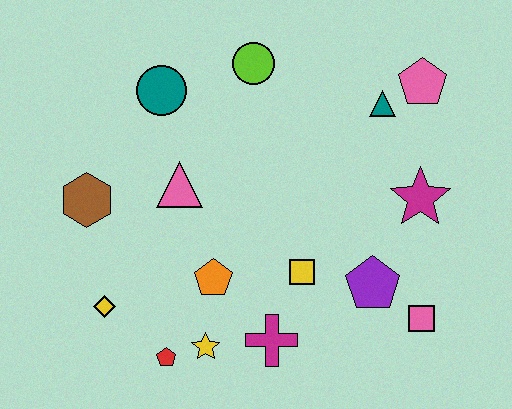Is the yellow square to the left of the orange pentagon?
No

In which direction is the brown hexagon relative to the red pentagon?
The brown hexagon is above the red pentagon.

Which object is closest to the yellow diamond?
The red pentagon is closest to the yellow diamond.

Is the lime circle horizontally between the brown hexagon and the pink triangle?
No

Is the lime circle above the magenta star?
Yes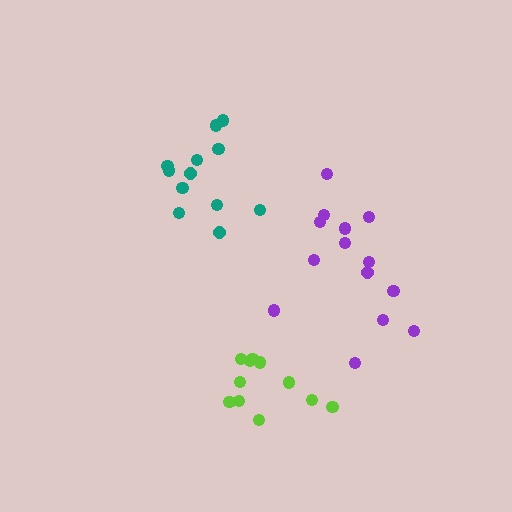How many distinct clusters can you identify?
There are 3 distinct clusters.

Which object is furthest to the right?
The purple cluster is rightmost.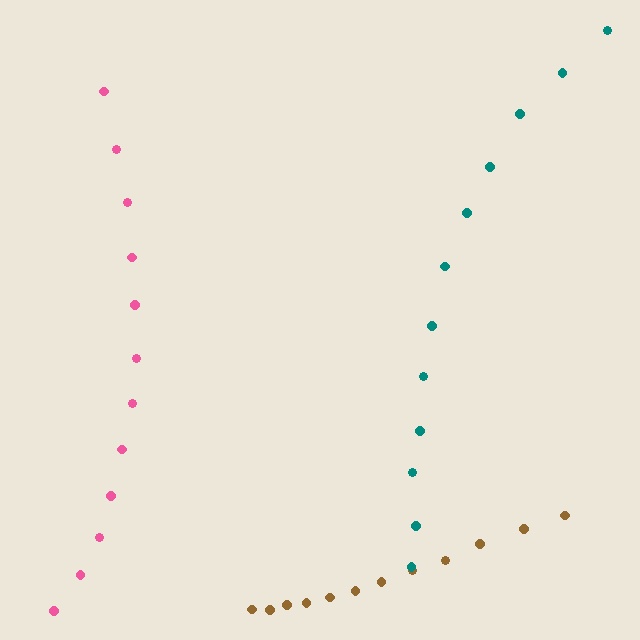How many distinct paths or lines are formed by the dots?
There are 3 distinct paths.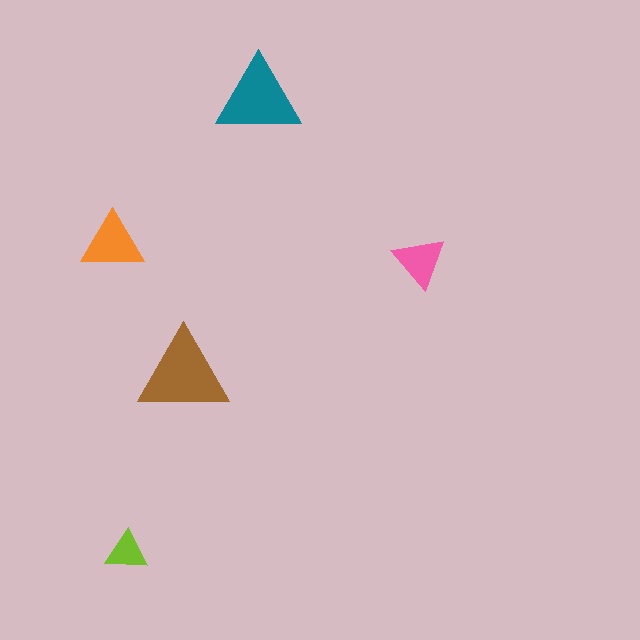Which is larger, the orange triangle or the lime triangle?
The orange one.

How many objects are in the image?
There are 5 objects in the image.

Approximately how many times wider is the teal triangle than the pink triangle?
About 1.5 times wider.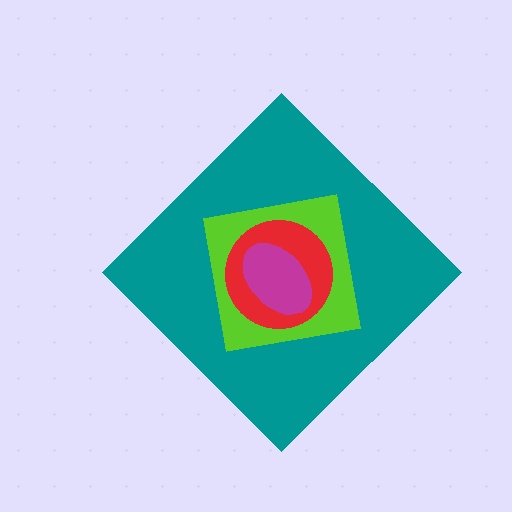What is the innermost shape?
The magenta ellipse.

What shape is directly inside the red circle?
The magenta ellipse.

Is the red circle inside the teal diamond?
Yes.